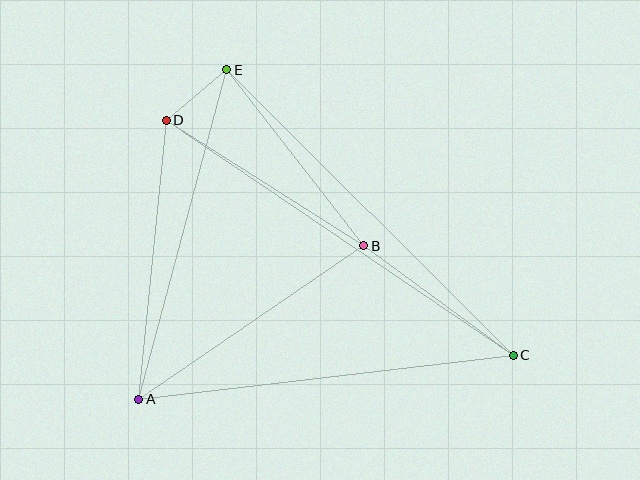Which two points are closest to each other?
Points D and E are closest to each other.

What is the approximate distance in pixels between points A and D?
The distance between A and D is approximately 280 pixels.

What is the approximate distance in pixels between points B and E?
The distance between B and E is approximately 223 pixels.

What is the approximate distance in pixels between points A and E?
The distance between A and E is approximately 341 pixels.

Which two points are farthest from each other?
Points C and D are farthest from each other.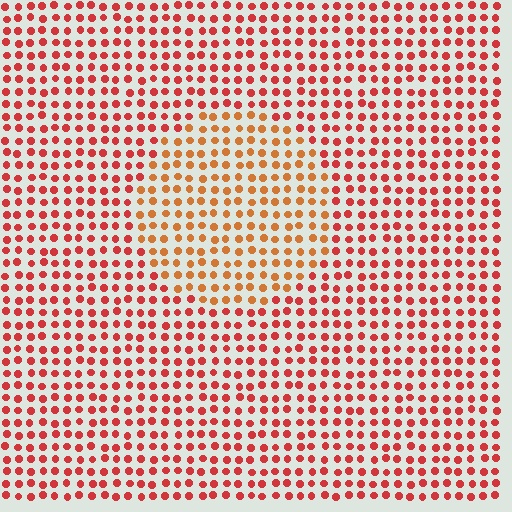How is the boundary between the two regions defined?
The boundary is defined purely by a slight shift in hue (about 28 degrees). Spacing, size, and orientation are identical on both sides.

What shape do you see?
I see a circle.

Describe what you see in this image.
The image is filled with small red elements in a uniform arrangement. A circle-shaped region is visible where the elements are tinted to a slightly different hue, forming a subtle color boundary.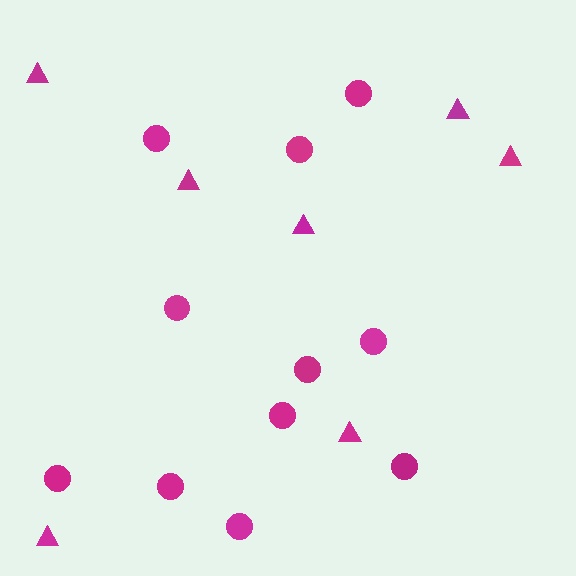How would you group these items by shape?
There are 2 groups: one group of circles (11) and one group of triangles (7).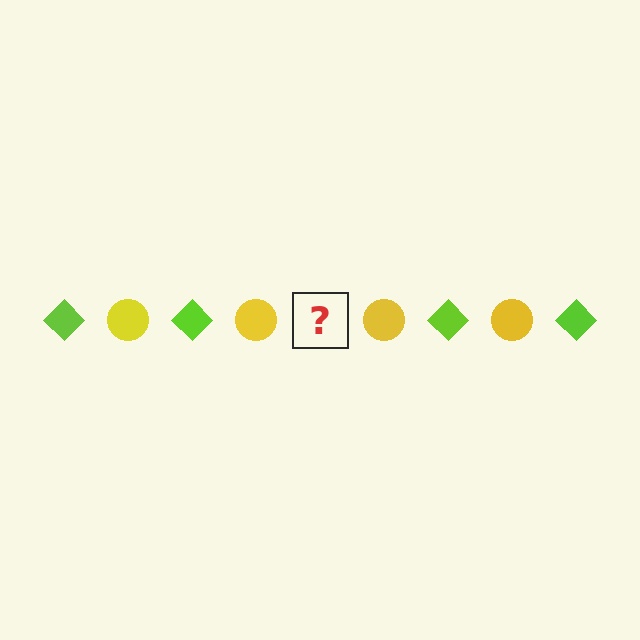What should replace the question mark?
The question mark should be replaced with a lime diamond.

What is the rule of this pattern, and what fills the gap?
The rule is that the pattern alternates between lime diamond and yellow circle. The gap should be filled with a lime diamond.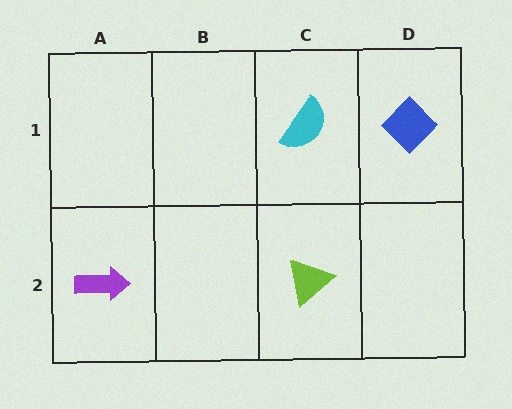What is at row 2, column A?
A purple arrow.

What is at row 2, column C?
A lime triangle.